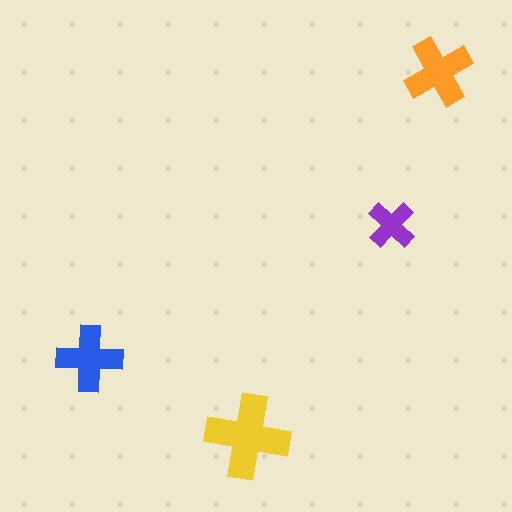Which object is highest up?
The orange cross is topmost.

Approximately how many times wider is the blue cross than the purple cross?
About 1.5 times wider.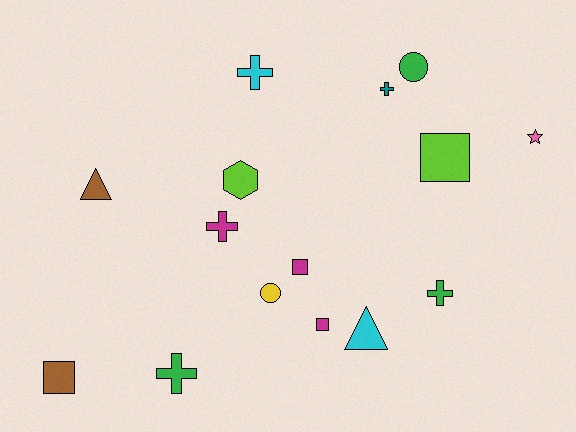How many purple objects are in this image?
There are no purple objects.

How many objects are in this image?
There are 15 objects.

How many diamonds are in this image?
There are no diamonds.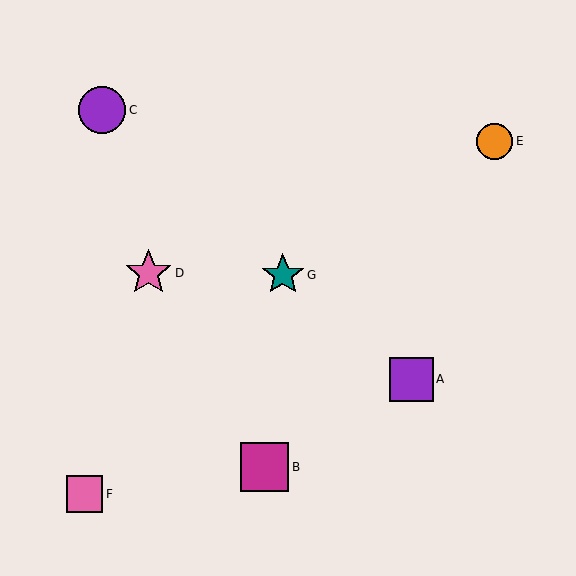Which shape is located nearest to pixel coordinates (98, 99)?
The purple circle (labeled C) at (102, 110) is nearest to that location.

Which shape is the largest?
The magenta square (labeled B) is the largest.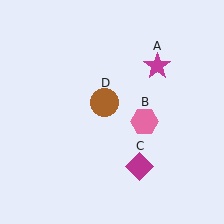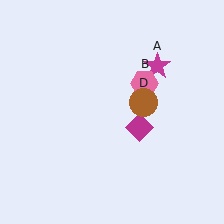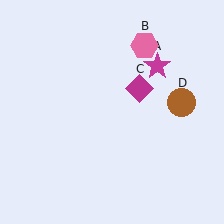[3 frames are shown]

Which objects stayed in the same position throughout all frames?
Magenta star (object A) remained stationary.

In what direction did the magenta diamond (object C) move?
The magenta diamond (object C) moved up.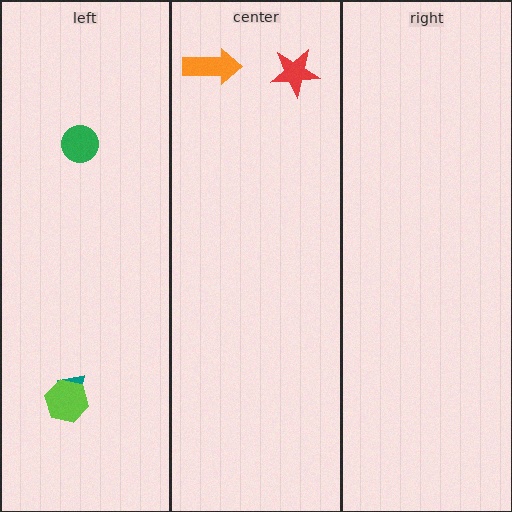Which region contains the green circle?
The left region.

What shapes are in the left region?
The green circle, the teal trapezoid, the lime hexagon.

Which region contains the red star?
The center region.